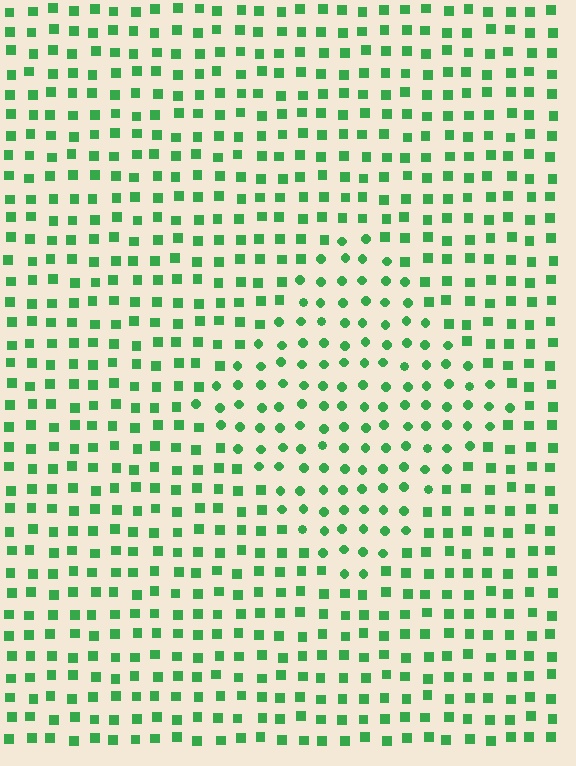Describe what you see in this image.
The image is filled with small green elements arranged in a uniform grid. A diamond-shaped region contains circles, while the surrounding area contains squares. The boundary is defined purely by the change in element shape.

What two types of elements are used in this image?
The image uses circles inside the diamond region and squares outside it.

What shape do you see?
I see a diamond.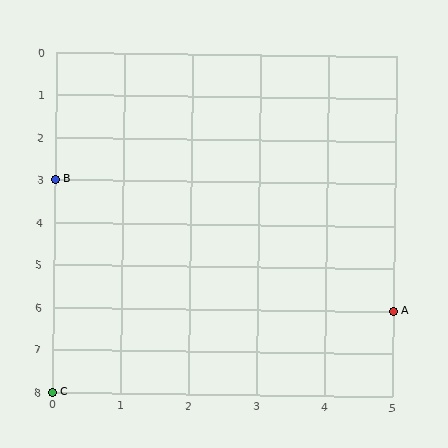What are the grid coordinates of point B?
Point B is at grid coordinates (0, 3).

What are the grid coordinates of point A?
Point A is at grid coordinates (5, 6).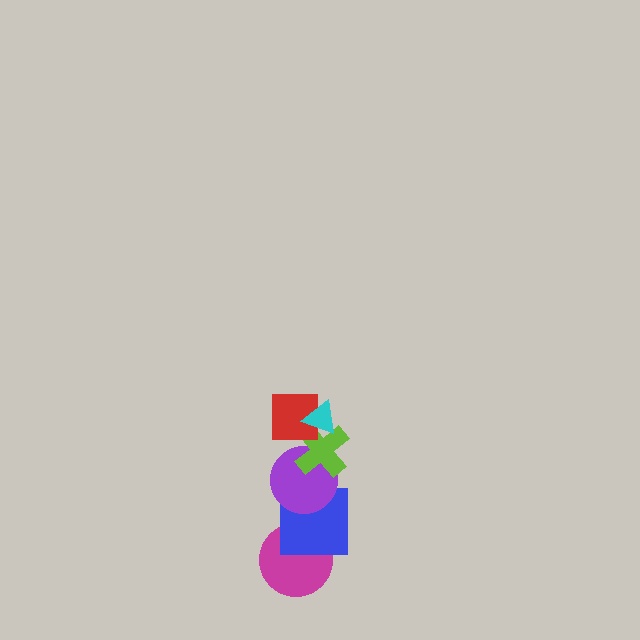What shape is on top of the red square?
The cyan triangle is on top of the red square.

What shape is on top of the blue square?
The purple circle is on top of the blue square.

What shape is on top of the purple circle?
The lime cross is on top of the purple circle.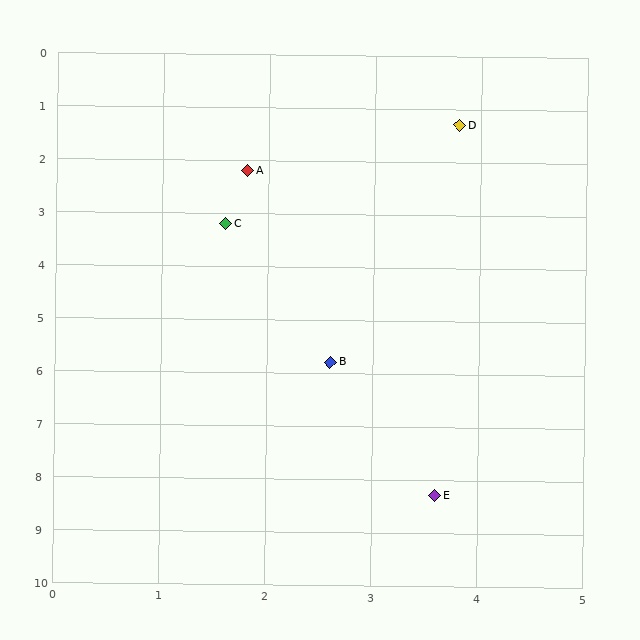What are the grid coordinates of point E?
Point E is at approximately (3.6, 8.3).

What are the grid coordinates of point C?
Point C is at approximately (1.6, 3.2).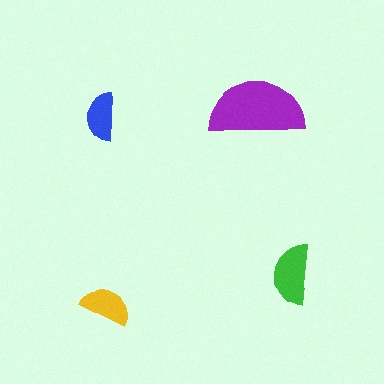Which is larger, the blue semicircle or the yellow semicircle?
The yellow one.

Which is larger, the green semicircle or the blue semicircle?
The green one.